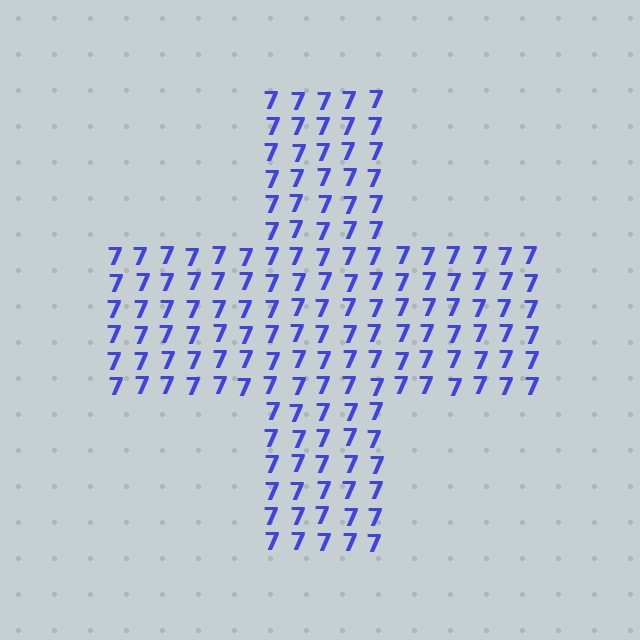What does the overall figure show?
The overall figure shows a cross.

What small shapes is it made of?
It is made of small digit 7's.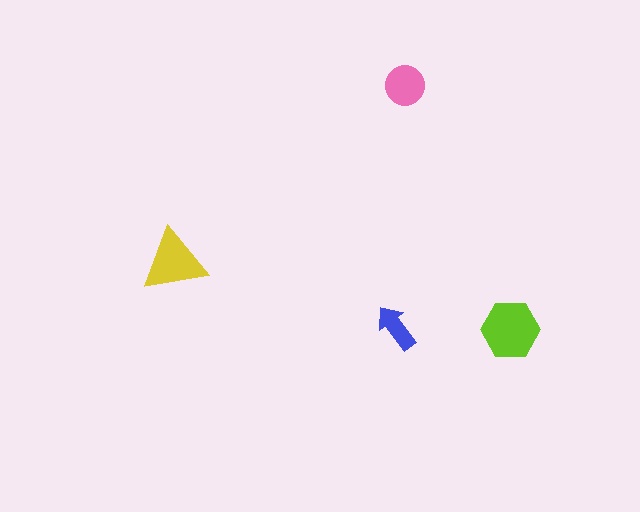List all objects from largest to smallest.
The lime hexagon, the yellow triangle, the pink circle, the blue arrow.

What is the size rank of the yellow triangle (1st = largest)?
2nd.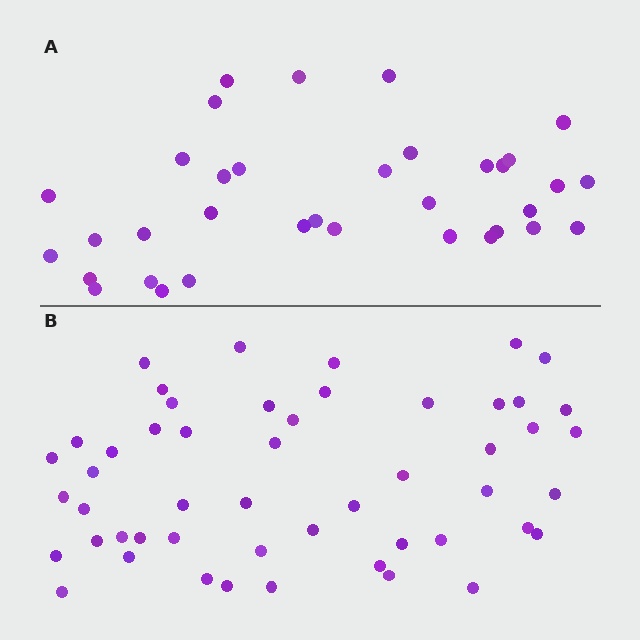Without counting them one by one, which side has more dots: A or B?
Region B (the bottom region) has more dots.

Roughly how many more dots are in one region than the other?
Region B has approximately 15 more dots than region A.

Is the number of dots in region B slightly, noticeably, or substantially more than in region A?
Region B has substantially more. The ratio is roughly 1.5 to 1.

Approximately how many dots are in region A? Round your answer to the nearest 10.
About 40 dots. (The exact count is 35, which rounds to 40.)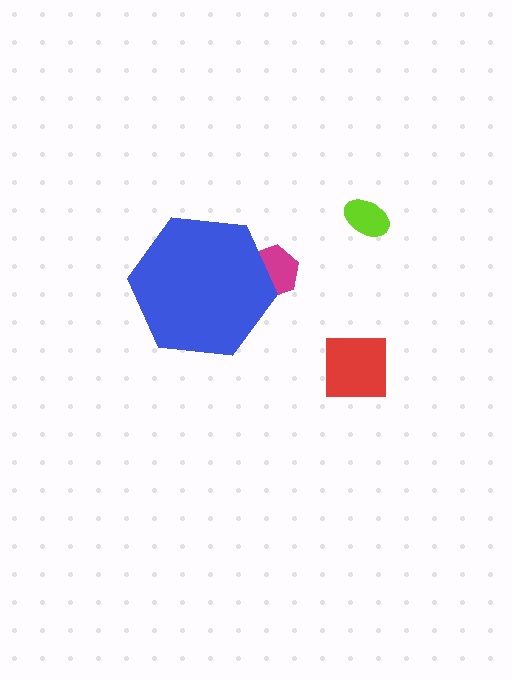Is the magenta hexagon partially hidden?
Yes, the magenta hexagon is partially hidden behind the blue hexagon.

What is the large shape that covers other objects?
A blue hexagon.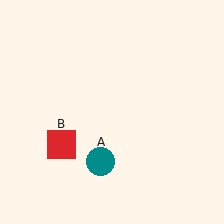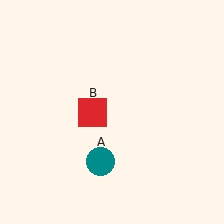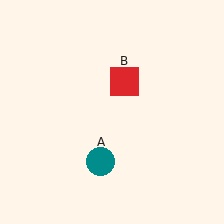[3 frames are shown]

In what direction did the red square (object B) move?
The red square (object B) moved up and to the right.